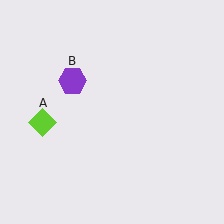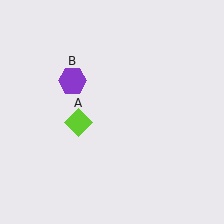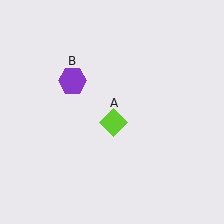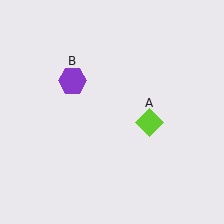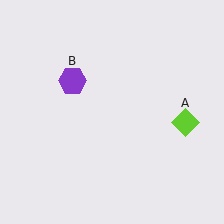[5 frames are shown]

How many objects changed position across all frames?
1 object changed position: lime diamond (object A).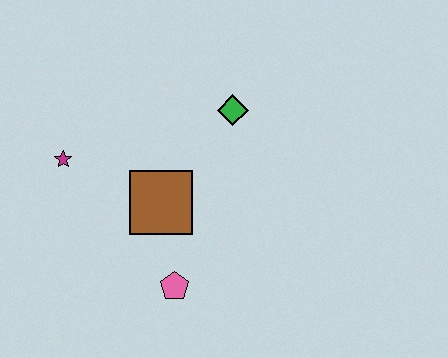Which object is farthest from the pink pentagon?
The green diamond is farthest from the pink pentagon.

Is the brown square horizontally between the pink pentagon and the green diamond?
No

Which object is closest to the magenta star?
The brown square is closest to the magenta star.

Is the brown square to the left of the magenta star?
No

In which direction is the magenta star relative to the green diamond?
The magenta star is to the left of the green diamond.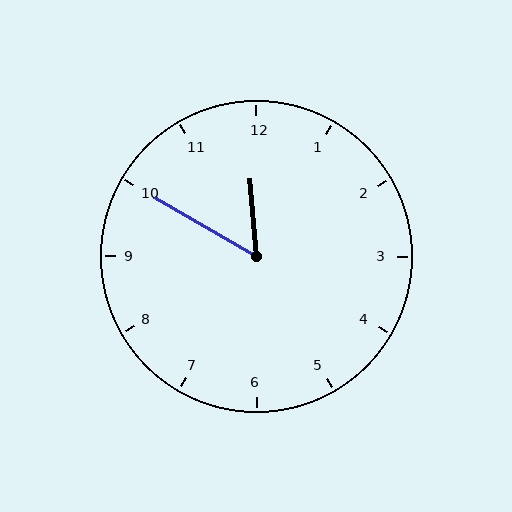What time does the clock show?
11:50.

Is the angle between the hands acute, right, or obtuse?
It is acute.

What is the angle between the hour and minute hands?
Approximately 55 degrees.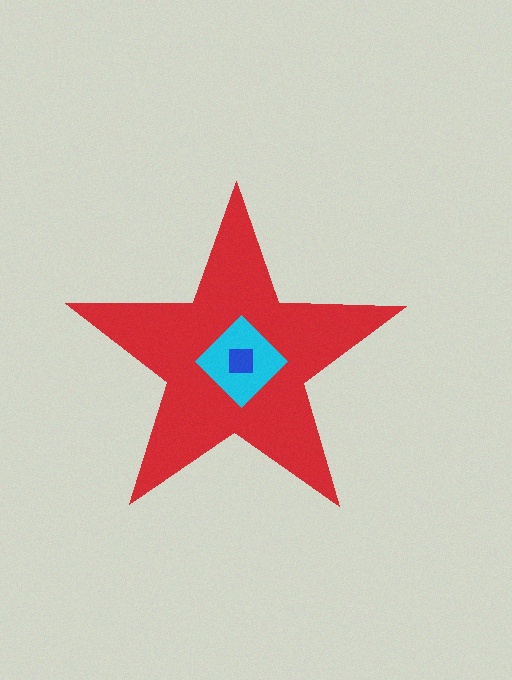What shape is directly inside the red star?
The cyan diamond.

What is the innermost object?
The blue square.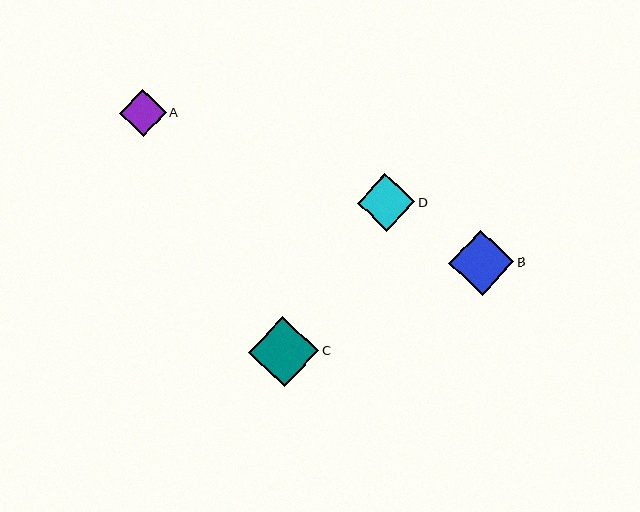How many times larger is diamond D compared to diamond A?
Diamond D is approximately 1.2 times the size of diamond A.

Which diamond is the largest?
Diamond C is the largest with a size of approximately 70 pixels.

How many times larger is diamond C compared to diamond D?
Diamond C is approximately 1.2 times the size of diamond D.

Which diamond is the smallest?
Diamond A is the smallest with a size of approximately 47 pixels.